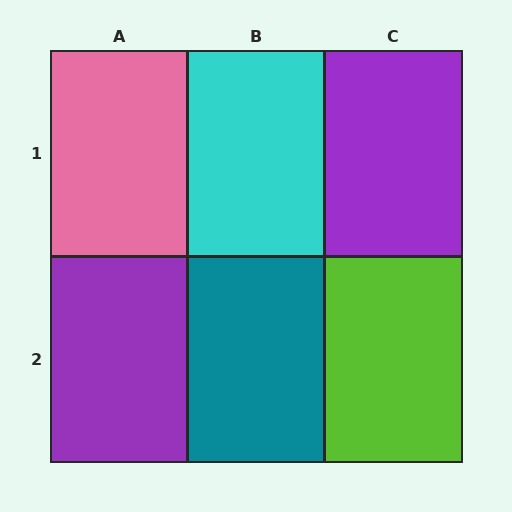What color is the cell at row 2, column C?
Lime.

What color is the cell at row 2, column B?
Teal.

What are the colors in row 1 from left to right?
Pink, cyan, purple.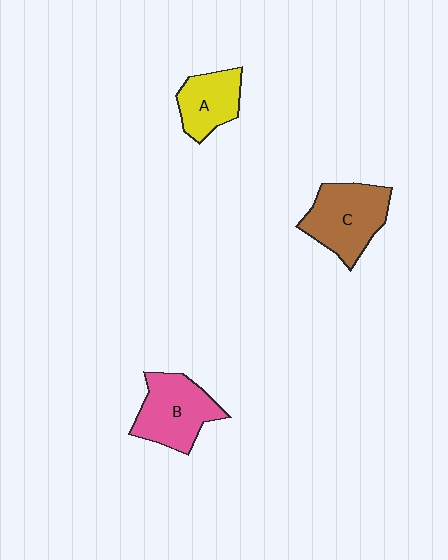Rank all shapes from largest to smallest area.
From largest to smallest: C (brown), B (pink), A (yellow).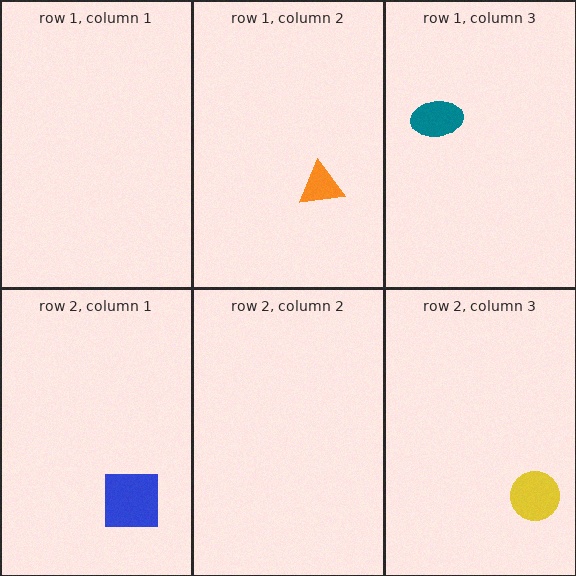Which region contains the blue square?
The row 2, column 1 region.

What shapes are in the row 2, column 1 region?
The blue square.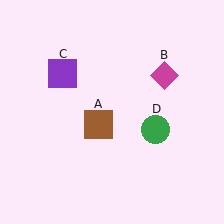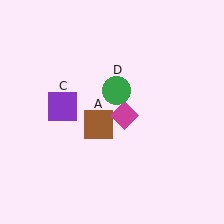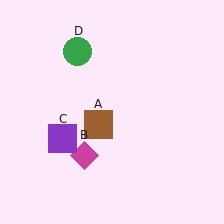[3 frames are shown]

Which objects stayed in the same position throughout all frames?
Brown square (object A) remained stationary.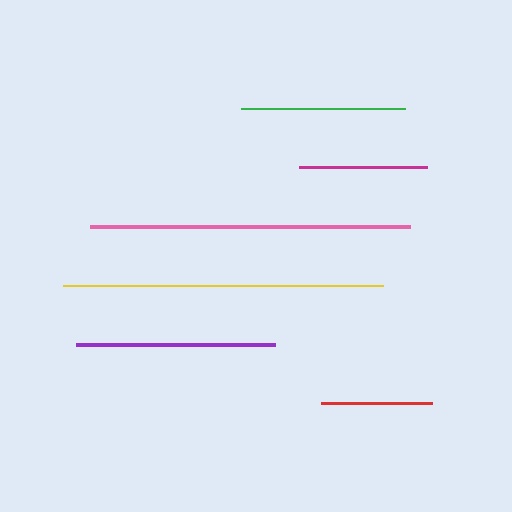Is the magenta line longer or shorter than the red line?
The magenta line is longer than the red line.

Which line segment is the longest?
The yellow line is the longest at approximately 320 pixels.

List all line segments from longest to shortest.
From longest to shortest: yellow, pink, purple, green, magenta, red.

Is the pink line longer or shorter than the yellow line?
The yellow line is longer than the pink line.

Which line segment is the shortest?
The red line is the shortest at approximately 110 pixels.